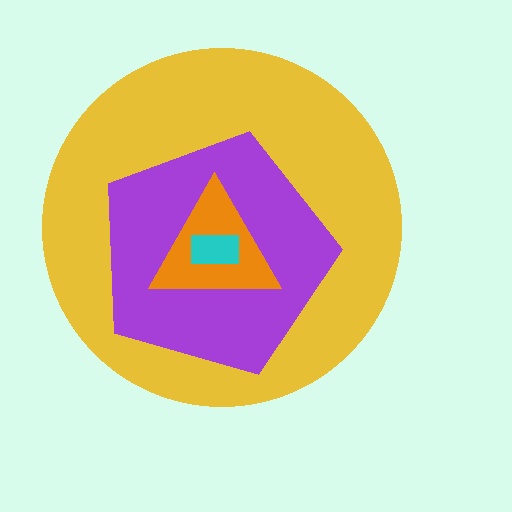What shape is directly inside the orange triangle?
The cyan rectangle.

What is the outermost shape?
The yellow circle.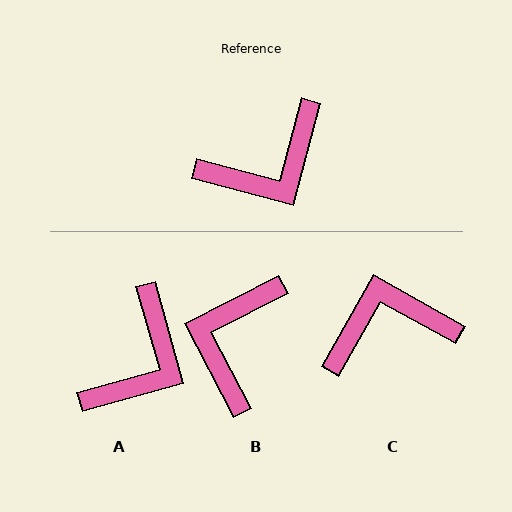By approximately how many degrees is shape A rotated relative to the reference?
Approximately 30 degrees counter-clockwise.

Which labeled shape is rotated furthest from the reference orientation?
C, about 166 degrees away.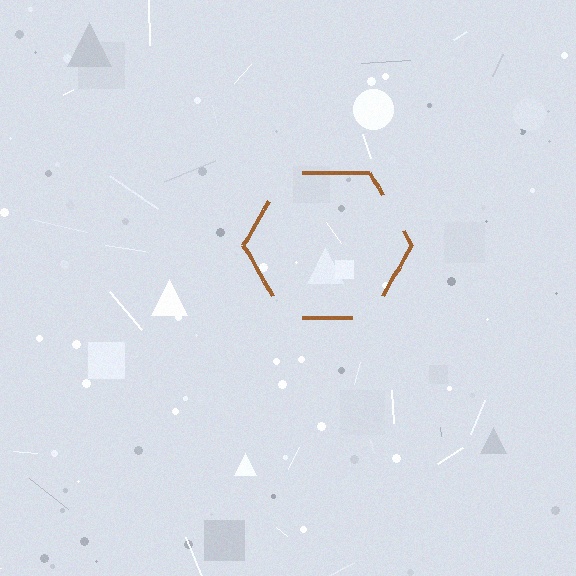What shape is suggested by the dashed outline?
The dashed outline suggests a hexagon.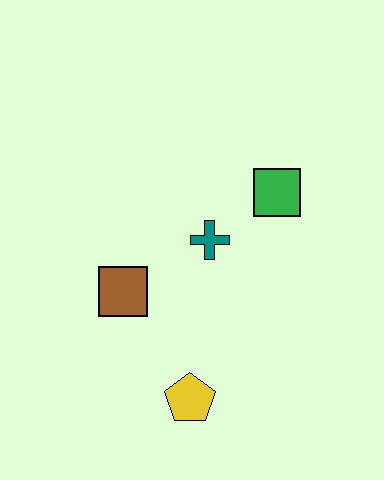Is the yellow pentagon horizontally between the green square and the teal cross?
No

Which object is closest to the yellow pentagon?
The brown square is closest to the yellow pentagon.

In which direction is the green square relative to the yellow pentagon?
The green square is above the yellow pentagon.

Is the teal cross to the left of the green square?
Yes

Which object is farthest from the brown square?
The green square is farthest from the brown square.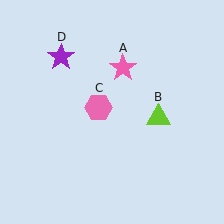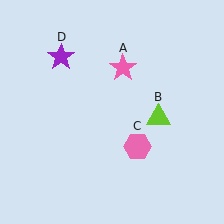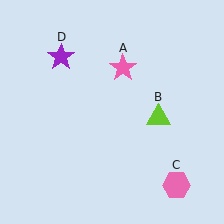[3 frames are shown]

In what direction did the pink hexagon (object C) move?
The pink hexagon (object C) moved down and to the right.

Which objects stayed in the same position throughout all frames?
Pink star (object A) and lime triangle (object B) and purple star (object D) remained stationary.